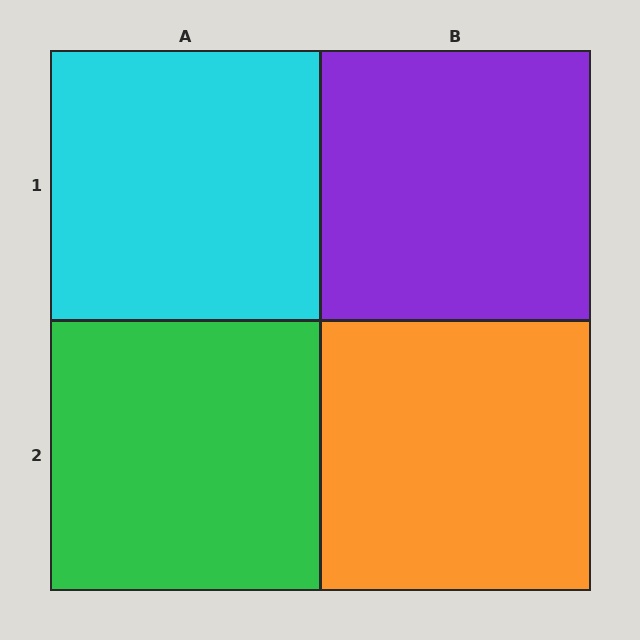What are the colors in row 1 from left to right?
Cyan, purple.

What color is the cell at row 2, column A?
Green.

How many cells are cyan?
1 cell is cyan.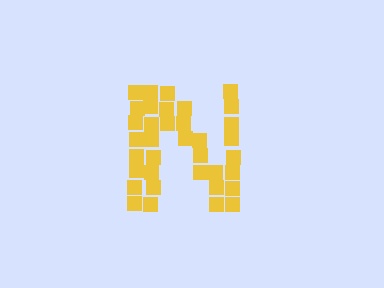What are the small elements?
The small elements are squares.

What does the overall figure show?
The overall figure shows the letter N.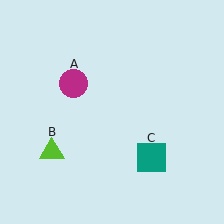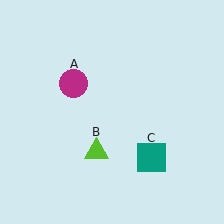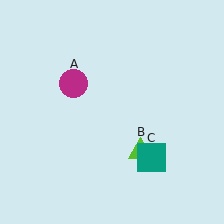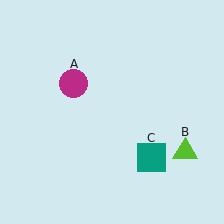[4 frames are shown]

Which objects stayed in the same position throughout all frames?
Magenta circle (object A) and teal square (object C) remained stationary.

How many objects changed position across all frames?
1 object changed position: lime triangle (object B).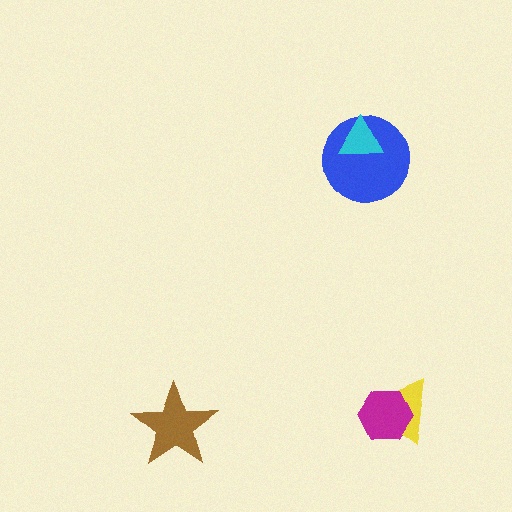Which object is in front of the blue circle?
The cyan triangle is in front of the blue circle.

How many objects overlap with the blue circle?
1 object overlaps with the blue circle.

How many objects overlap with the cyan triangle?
1 object overlaps with the cyan triangle.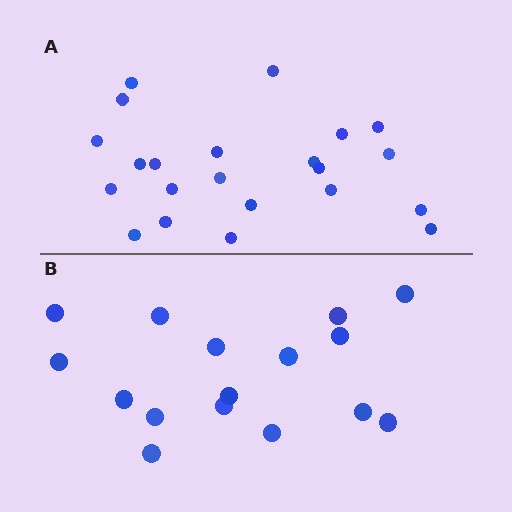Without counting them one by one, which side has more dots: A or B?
Region A (the top region) has more dots.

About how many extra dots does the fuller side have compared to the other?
Region A has about 6 more dots than region B.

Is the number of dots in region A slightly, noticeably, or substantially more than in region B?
Region A has noticeably more, but not dramatically so. The ratio is roughly 1.4 to 1.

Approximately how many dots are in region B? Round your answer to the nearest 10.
About 20 dots. (The exact count is 16, which rounds to 20.)